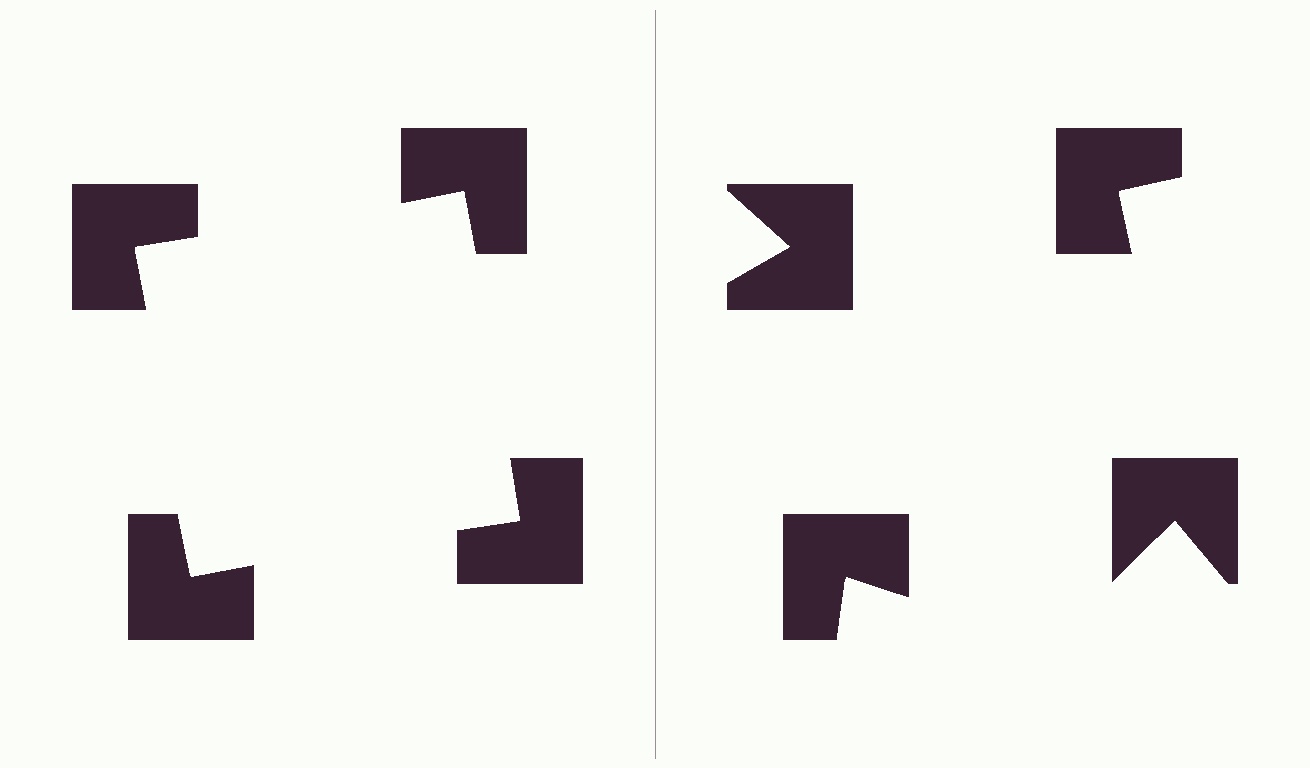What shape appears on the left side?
An illusory square.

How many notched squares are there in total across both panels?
8 — 4 on each side.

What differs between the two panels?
The notched squares are positioned identically on both sides; only the wedge orientations differ. On the left they align to a square; on the right they are misaligned.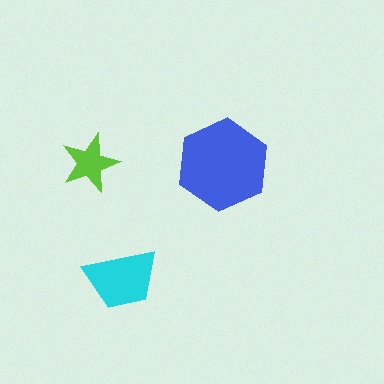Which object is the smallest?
The lime star.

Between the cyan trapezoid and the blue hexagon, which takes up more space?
The blue hexagon.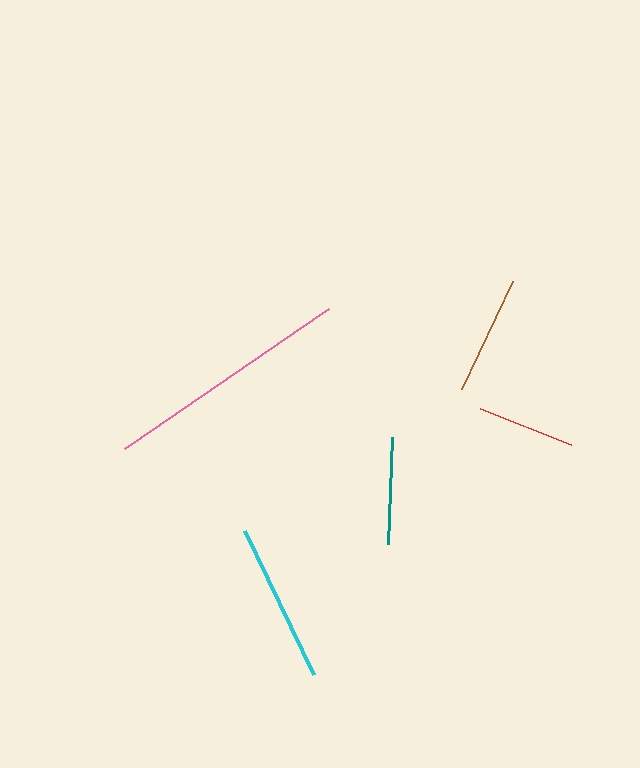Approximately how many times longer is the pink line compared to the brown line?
The pink line is approximately 2.1 times the length of the brown line.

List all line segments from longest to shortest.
From longest to shortest: pink, cyan, brown, teal, red.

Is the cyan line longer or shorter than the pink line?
The pink line is longer than the cyan line.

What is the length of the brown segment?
The brown segment is approximately 120 pixels long.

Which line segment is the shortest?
The red line is the shortest at approximately 98 pixels.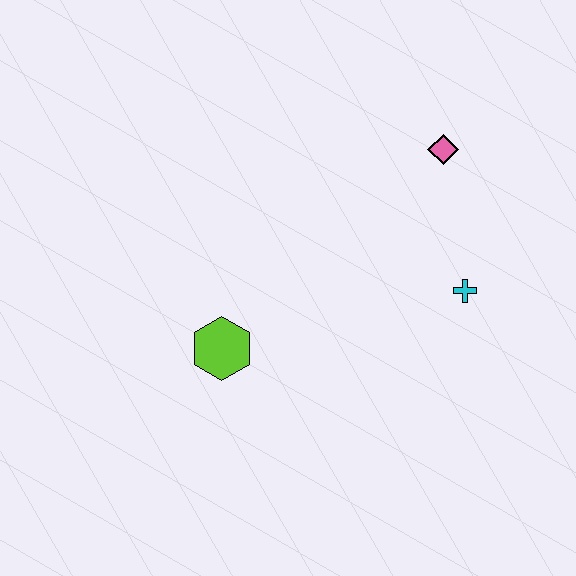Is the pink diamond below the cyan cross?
No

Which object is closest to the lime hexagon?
The cyan cross is closest to the lime hexagon.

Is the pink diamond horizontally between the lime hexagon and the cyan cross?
Yes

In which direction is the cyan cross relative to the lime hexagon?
The cyan cross is to the right of the lime hexagon.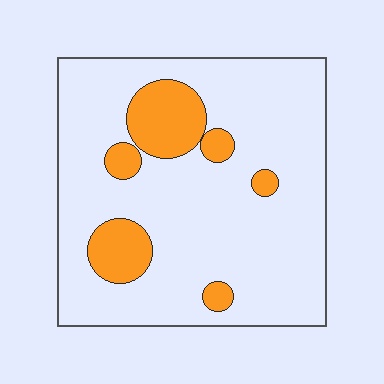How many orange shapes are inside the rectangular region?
6.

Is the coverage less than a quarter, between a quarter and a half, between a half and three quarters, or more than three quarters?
Less than a quarter.